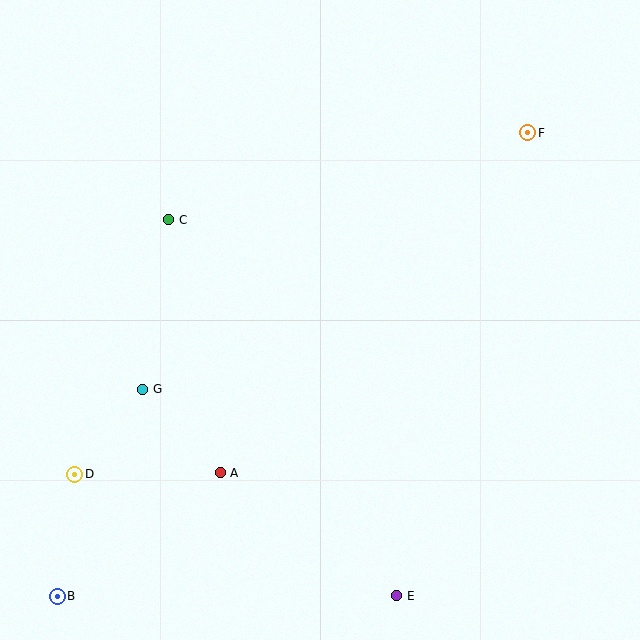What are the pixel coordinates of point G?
Point G is at (143, 389).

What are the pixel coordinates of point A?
Point A is at (220, 473).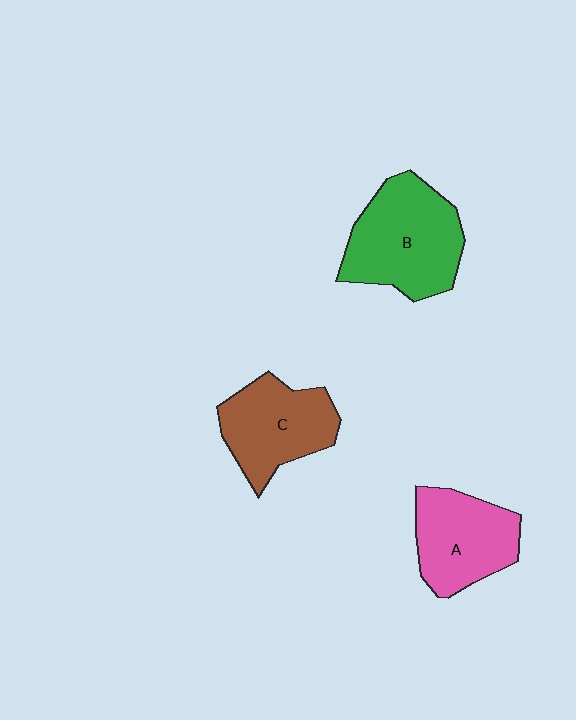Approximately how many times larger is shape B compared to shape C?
Approximately 1.3 times.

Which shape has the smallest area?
Shape A (pink).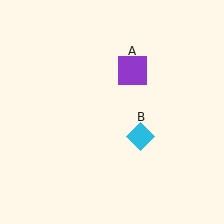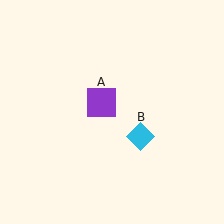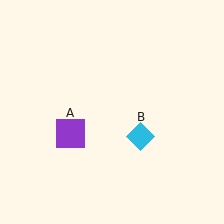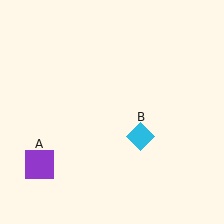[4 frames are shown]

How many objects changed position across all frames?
1 object changed position: purple square (object A).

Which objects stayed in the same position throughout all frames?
Cyan diamond (object B) remained stationary.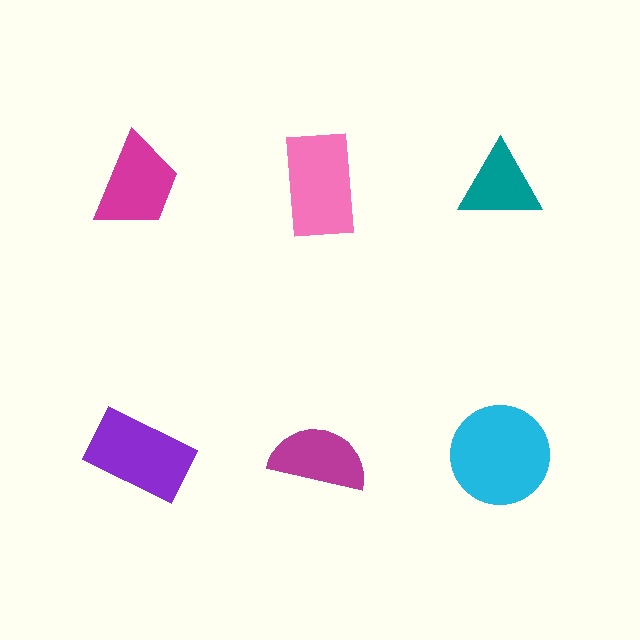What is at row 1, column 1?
A magenta trapezoid.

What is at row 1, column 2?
A pink rectangle.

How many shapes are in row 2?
3 shapes.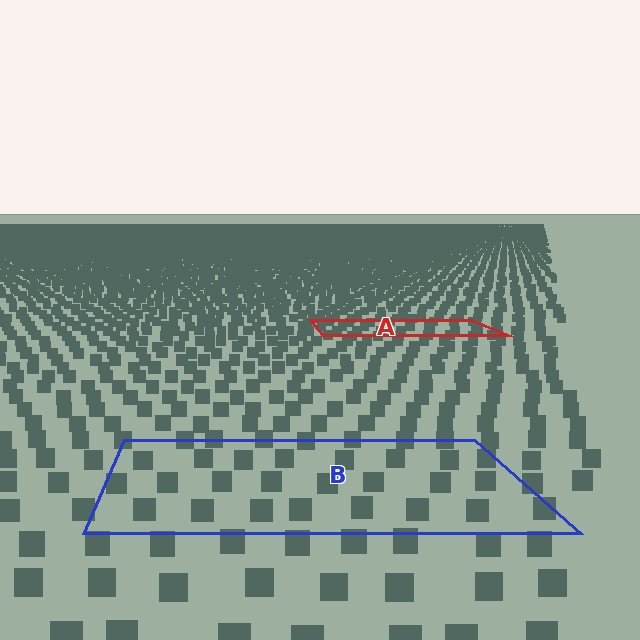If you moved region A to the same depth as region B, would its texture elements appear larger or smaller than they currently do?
They would appear larger. At a closer depth, the same texture elements are projected at a bigger on-screen size.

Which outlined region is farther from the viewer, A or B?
Region A is farther from the viewer — the texture elements inside it appear smaller and more densely packed.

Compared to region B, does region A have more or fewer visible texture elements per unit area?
Region A has more texture elements per unit area — they are packed more densely because it is farther away.